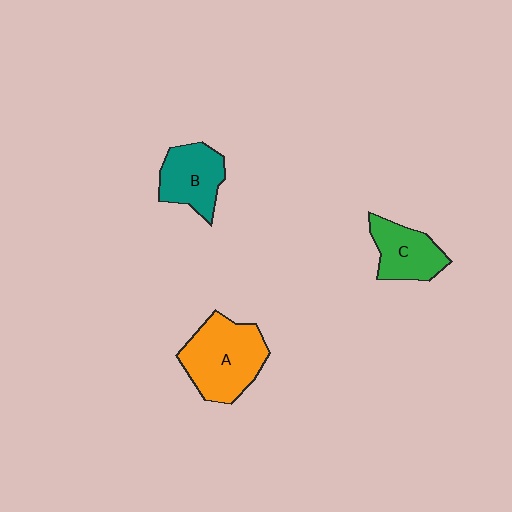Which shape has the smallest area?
Shape C (green).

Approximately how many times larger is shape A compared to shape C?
Approximately 1.6 times.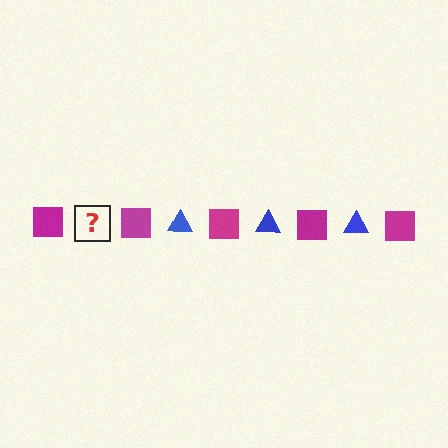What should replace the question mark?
The question mark should be replaced with a blue triangle.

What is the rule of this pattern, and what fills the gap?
The rule is that the pattern alternates between magenta square and blue triangle. The gap should be filled with a blue triangle.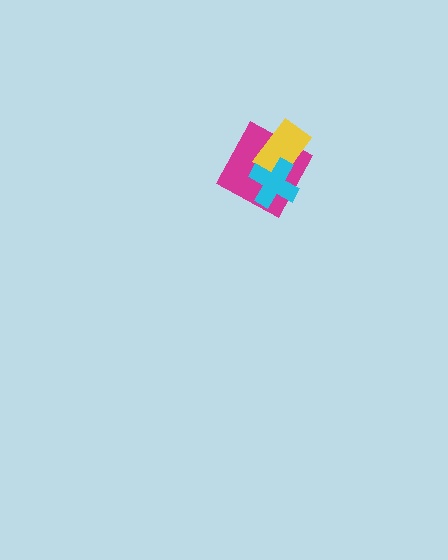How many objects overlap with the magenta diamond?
2 objects overlap with the magenta diamond.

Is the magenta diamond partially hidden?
Yes, it is partially covered by another shape.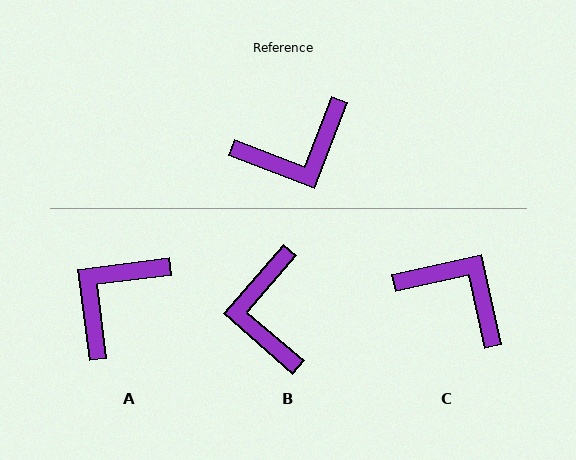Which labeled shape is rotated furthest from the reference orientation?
A, about 152 degrees away.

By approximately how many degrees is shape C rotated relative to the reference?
Approximately 124 degrees counter-clockwise.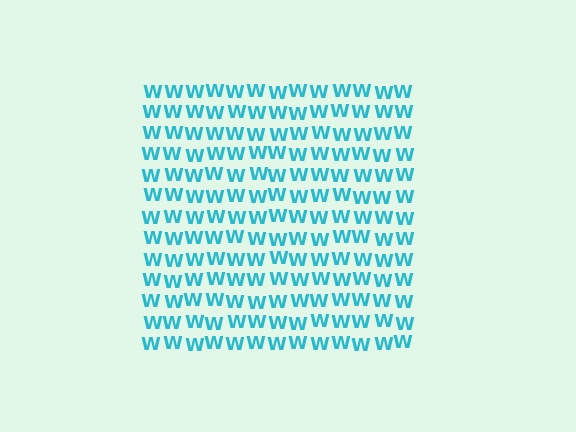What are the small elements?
The small elements are letter W's.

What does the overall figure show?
The overall figure shows a square.